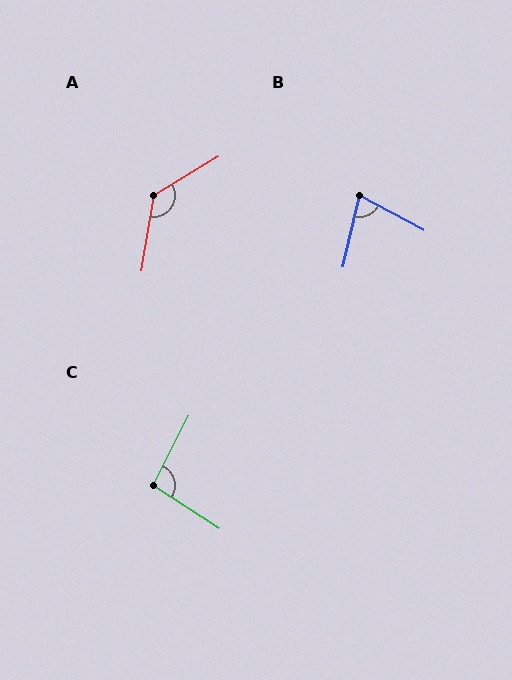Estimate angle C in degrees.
Approximately 96 degrees.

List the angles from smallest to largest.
B (75°), C (96°), A (131°).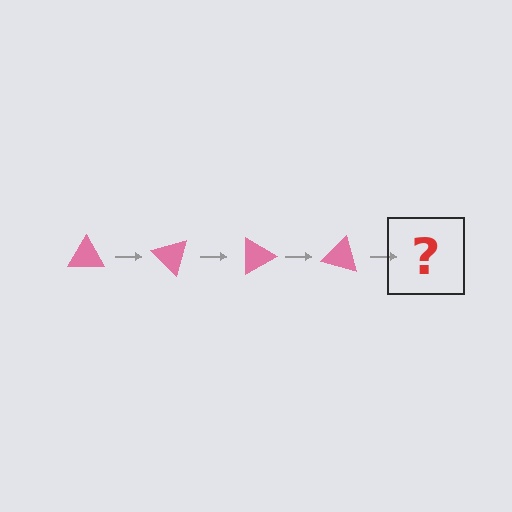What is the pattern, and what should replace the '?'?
The pattern is that the triangle rotates 45 degrees each step. The '?' should be a pink triangle rotated 180 degrees.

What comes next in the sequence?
The next element should be a pink triangle rotated 180 degrees.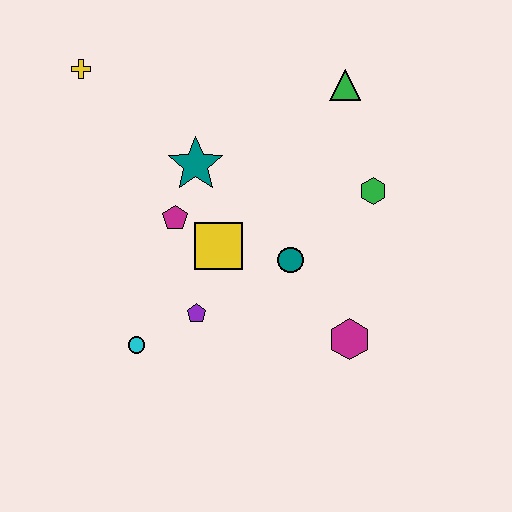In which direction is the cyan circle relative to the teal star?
The cyan circle is below the teal star.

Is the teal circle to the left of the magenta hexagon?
Yes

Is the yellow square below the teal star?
Yes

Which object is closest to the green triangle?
The green hexagon is closest to the green triangle.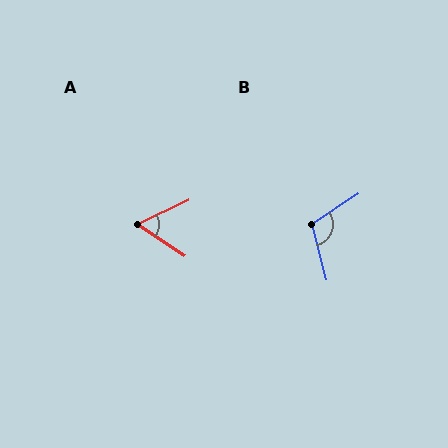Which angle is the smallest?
A, at approximately 60 degrees.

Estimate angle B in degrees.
Approximately 109 degrees.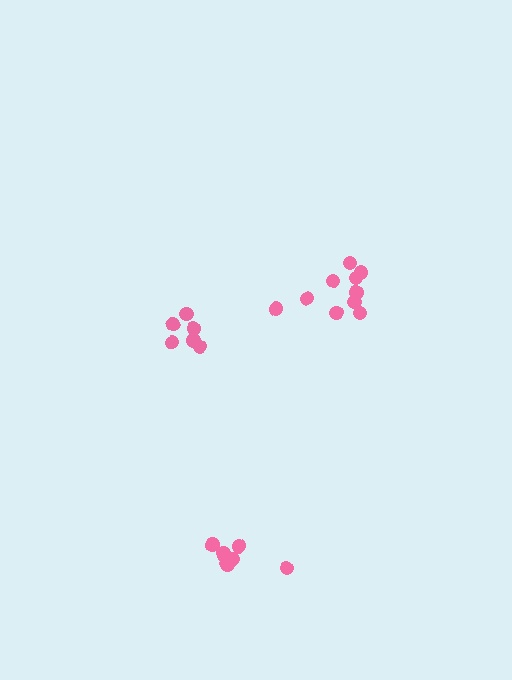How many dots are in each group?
Group 1: 10 dots, Group 2: 7 dots, Group 3: 6 dots (23 total).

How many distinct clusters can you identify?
There are 3 distinct clusters.